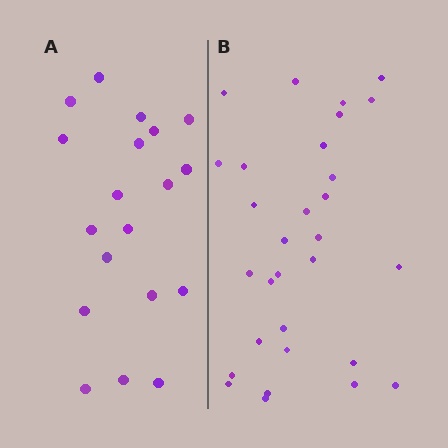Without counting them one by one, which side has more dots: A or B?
Region B (the right region) has more dots.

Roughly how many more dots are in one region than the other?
Region B has roughly 12 or so more dots than region A.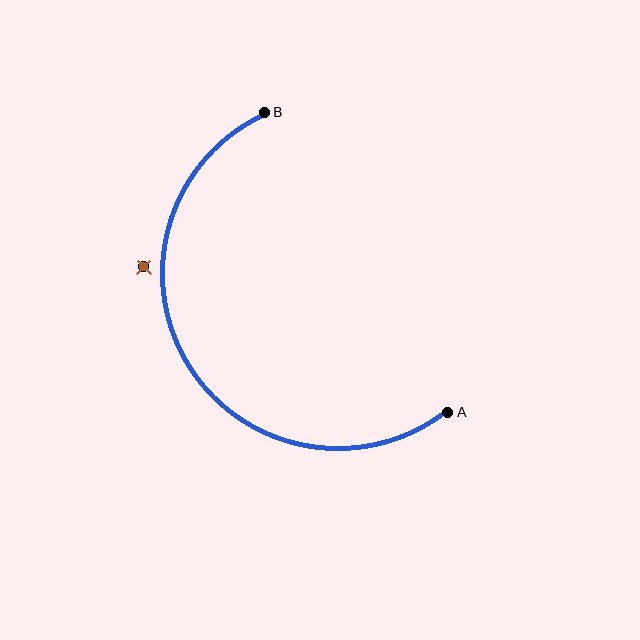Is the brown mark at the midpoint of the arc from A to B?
No — the brown mark does not lie on the arc at all. It sits slightly outside the curve.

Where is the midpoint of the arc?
The arc midpoint is the point on the curve farthest from the straight line joining A and B. It sits to the left of that line.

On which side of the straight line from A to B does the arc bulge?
The arc bulges to the left of the straight line connecting A and B.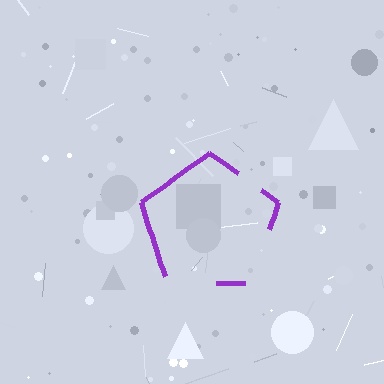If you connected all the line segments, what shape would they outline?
They would outline a pentagon.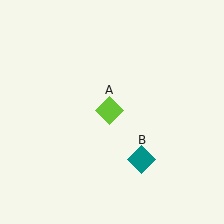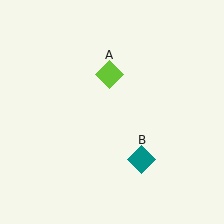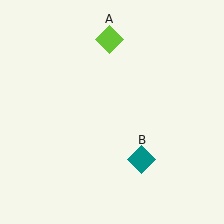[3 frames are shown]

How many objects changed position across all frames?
1 object changed position: lime diamond (object A).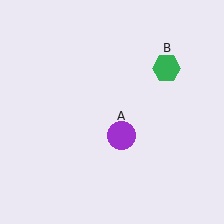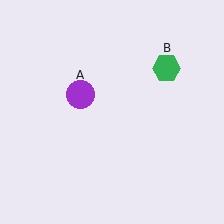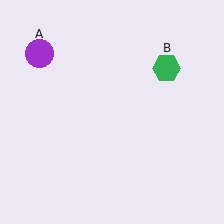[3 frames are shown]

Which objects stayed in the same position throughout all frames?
Green hexagon (object B) remained stationary.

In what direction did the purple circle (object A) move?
The purple circle (object A) moved up and to the left.